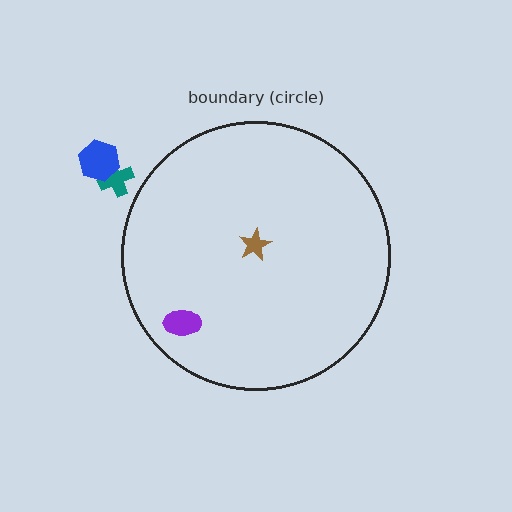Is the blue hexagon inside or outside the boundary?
Outside.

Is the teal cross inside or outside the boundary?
Outside.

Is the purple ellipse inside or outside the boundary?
Inside.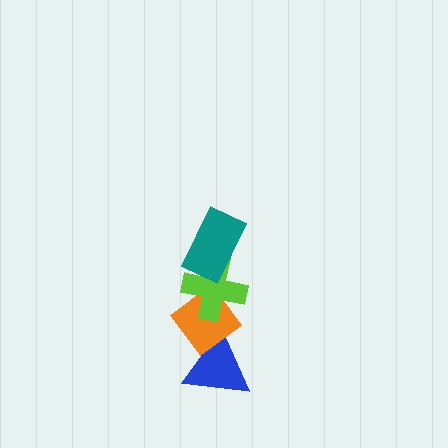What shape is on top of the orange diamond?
The lime cross is on top of the orange diamond.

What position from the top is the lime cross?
The lime cross is 2nd from the top.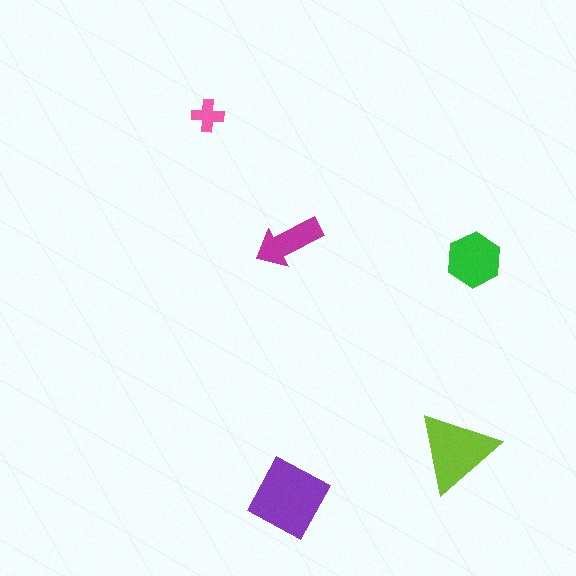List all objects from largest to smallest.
The purple square, the lime triangle, the green hexagon, the magenta arrow, the pink cross.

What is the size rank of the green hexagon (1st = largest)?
3rd.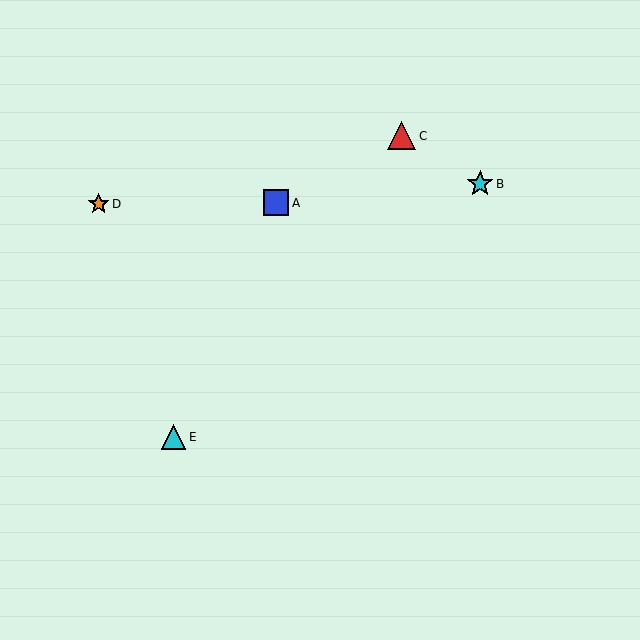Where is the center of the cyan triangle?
The center of the cyan triangle is at (173, 437).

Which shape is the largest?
The red triangle (labeled C) is the largest.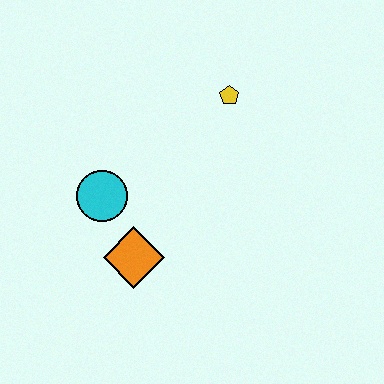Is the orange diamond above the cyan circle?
No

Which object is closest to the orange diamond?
The cyan circle is closest to the orange diamond.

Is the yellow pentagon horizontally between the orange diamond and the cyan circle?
No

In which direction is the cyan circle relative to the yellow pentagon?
The cyan circle is to the left of the yellow pentagon.